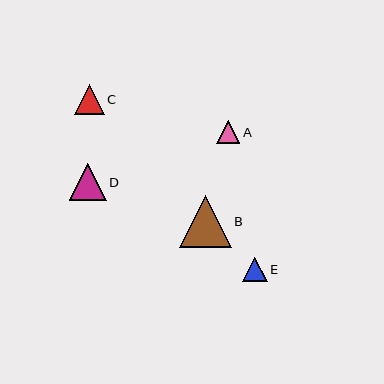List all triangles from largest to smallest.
From largest to smallest: B, D, C, E, A.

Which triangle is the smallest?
Triangle A is the smallest with a size of approximately 23 pixels.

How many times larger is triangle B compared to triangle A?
Triangle B is approximately 2.3 times the size of triangle A.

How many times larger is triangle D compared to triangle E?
Triangle D is approximately 1.5 times the size of triangle E.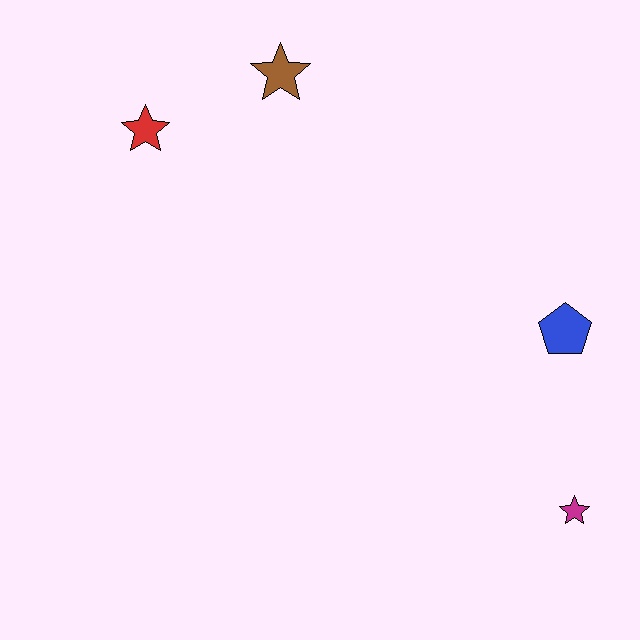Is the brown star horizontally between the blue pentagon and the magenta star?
No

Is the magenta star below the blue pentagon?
Yes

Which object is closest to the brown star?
The red star is closest to the brown star.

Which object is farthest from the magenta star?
The red star is farthest from the magenta star.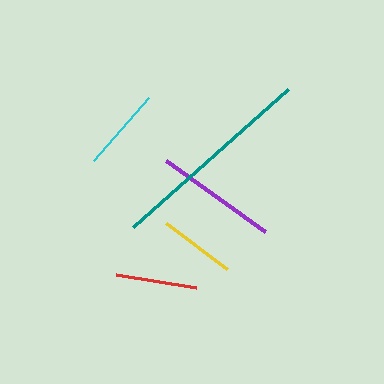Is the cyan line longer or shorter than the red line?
The cyan line is longer than the red line.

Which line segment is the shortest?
The yellow line is the shortest at approximately 76 pixels.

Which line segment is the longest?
The teal line is the longest at approximately 208 pixels.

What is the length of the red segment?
The red segment is approximately 81 pixels long.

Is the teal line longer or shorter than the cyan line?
The teal line is longer than the cyan line.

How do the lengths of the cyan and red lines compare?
The cyan and red lines are approximately the same length.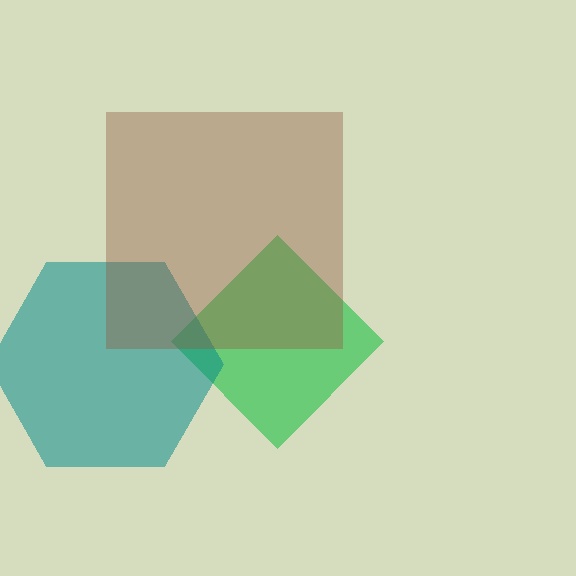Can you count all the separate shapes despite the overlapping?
Yes, there are 3 separate shapes.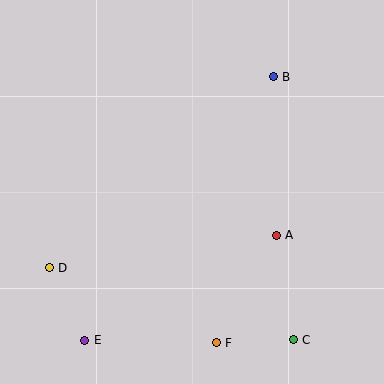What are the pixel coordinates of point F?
Point F is at (216, 343).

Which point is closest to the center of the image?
Point A at (276, 235) is closest to the center.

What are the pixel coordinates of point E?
Point E is at (85, 340).